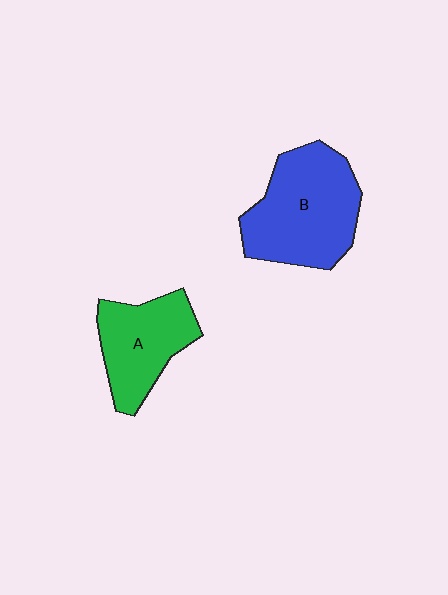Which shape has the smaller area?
Shape A (green).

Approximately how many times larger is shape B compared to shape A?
Approximately 1.4 times.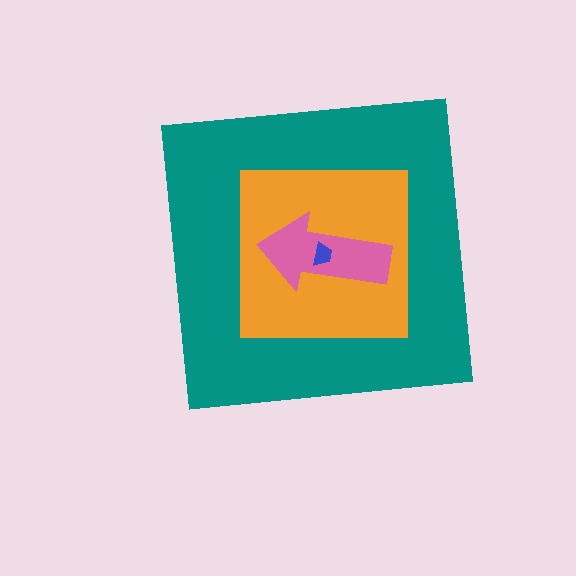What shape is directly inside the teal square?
The orange square.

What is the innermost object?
The blue trapezoid.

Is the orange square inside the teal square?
Yes.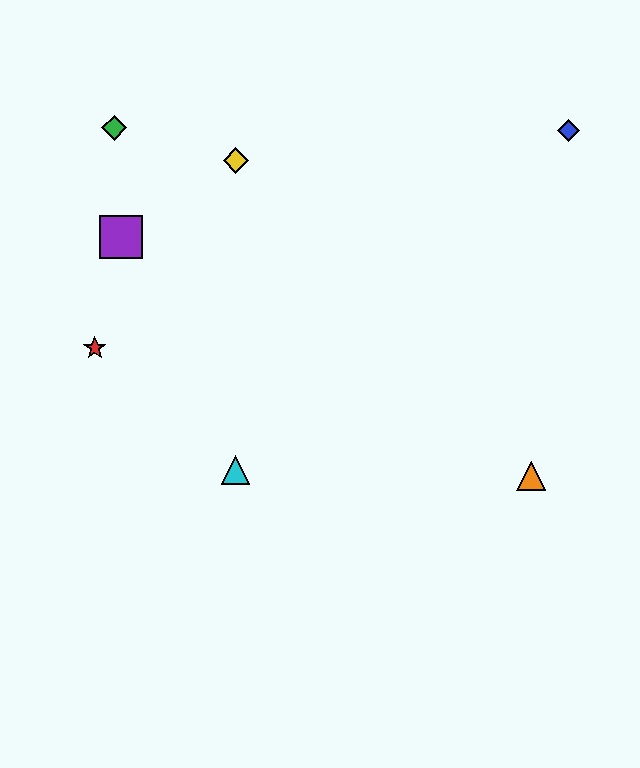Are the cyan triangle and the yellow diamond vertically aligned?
Yes, both are at x≈236.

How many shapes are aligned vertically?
2 shapes (the yellow diamond, the cyan triangle) are aligned vertically.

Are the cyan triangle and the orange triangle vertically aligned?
No, the cyan triangle is at x≈236 and the orange triangle is at x≈531.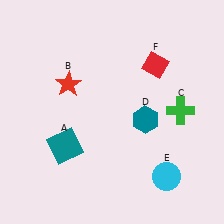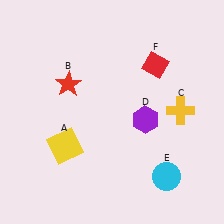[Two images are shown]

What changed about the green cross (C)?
In Image 1, C is green. In Image 2, it changed to yellow.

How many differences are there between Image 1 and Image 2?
There are 3 differences between the two images.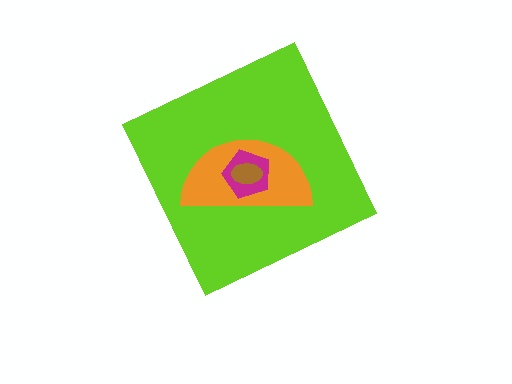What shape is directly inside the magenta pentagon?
The brown ellipse.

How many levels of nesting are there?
4.